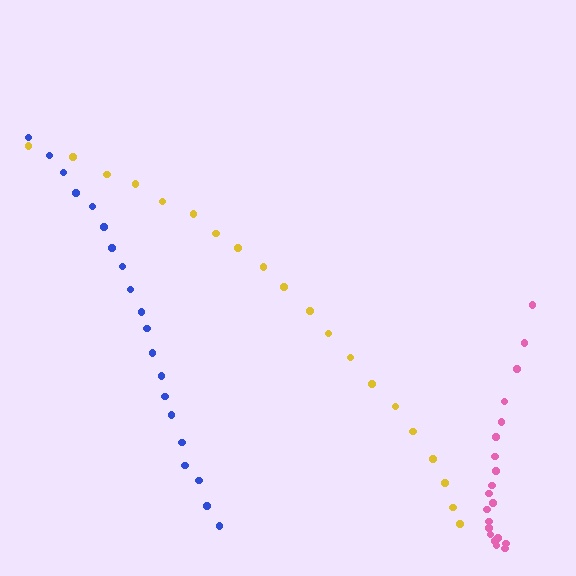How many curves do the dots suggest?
There are 3 distinct paths.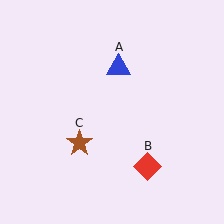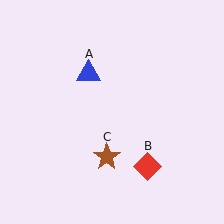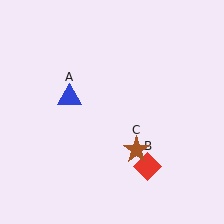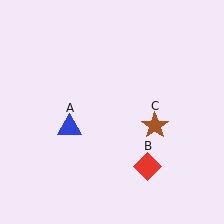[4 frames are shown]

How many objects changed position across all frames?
2 objects changed position: blue triangle (object A), brown star (object C).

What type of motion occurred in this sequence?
The blue triangle (object A), brown star (object C) rotated counterclockwise around the center of the scene.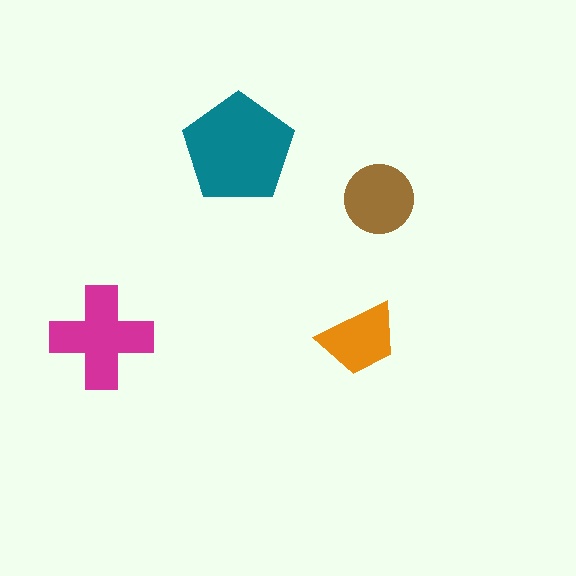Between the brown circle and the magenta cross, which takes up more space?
The magenta cross.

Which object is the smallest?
The orange trapezoid.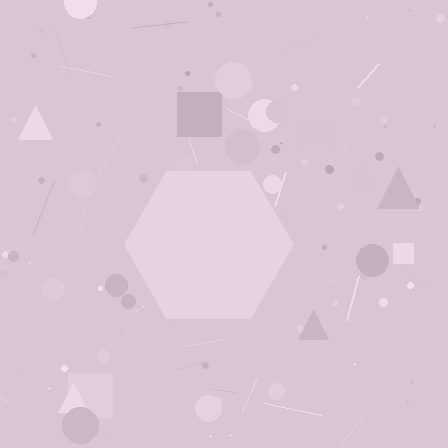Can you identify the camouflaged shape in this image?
The camouflaged shape is a hexagon.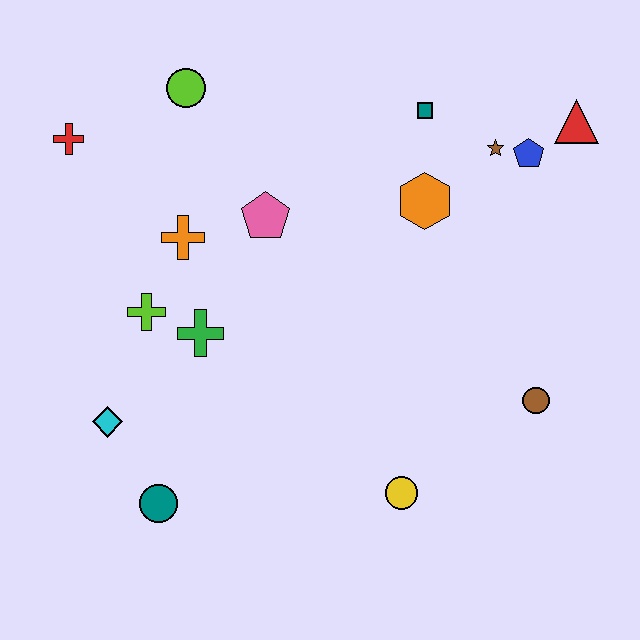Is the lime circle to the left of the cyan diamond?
No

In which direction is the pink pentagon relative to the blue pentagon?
The pink pentagon is to the left of the blue pentagon.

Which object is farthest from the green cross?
The red triangle is farthest from the green cross.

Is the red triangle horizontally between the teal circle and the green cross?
No